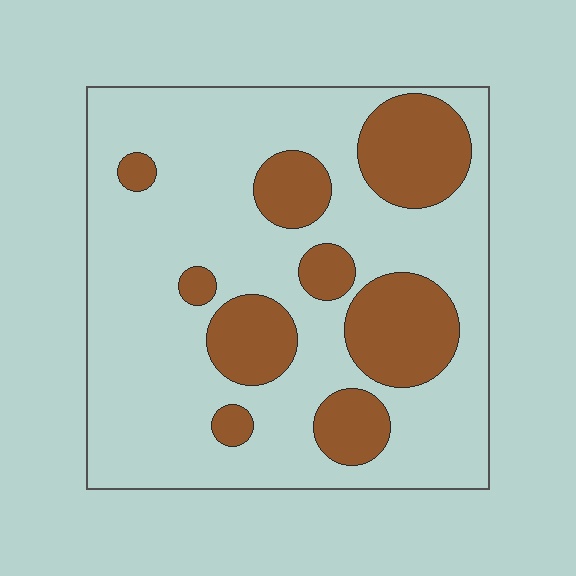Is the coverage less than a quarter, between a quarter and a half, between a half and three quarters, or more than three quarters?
Between a quarter and a half.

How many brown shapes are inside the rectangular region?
9.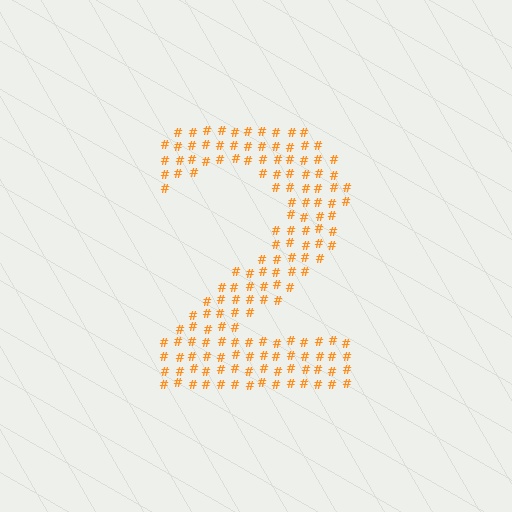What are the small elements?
The small elements are hash symbols.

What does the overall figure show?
The overall figure shows the digit 2.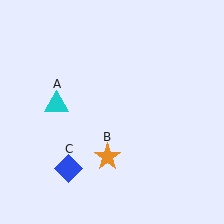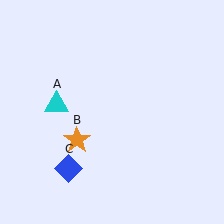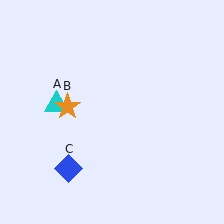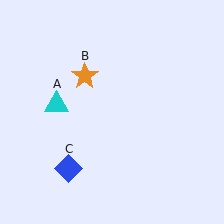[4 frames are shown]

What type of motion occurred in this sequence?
The orange star (object B) rotated clockwise around the center of the scene.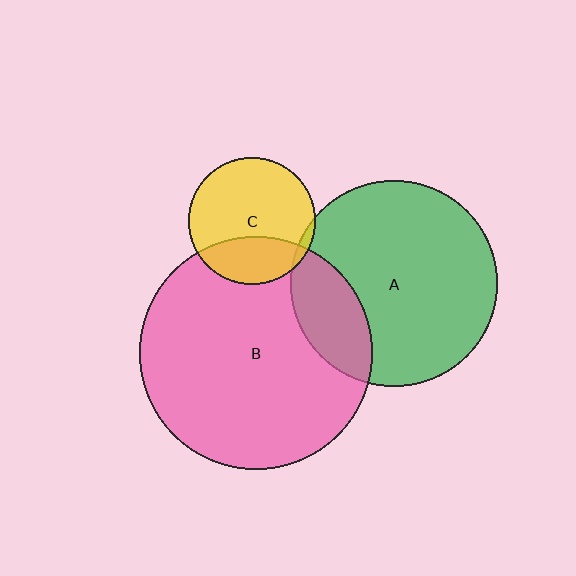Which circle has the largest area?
Circle B (pink).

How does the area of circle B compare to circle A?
Approximately 1.3 times.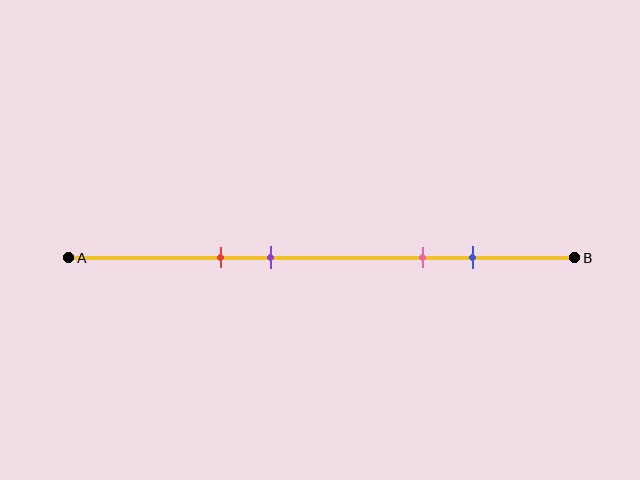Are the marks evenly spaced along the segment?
No, the marks are not evenly spaced.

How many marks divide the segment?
There are 4 marks dividing the segment.